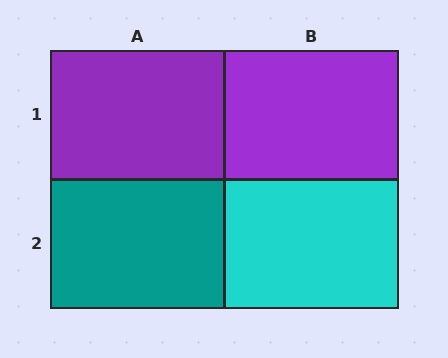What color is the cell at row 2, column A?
Teal.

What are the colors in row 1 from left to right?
Purple, purple.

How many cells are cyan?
1 cell is cyan.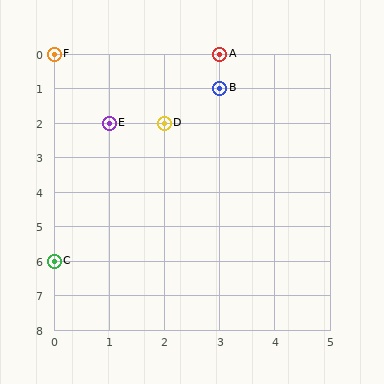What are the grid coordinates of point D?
Point D is at grid coordinates (2, 2).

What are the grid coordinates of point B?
Point B is at grid coordinates (3, 1).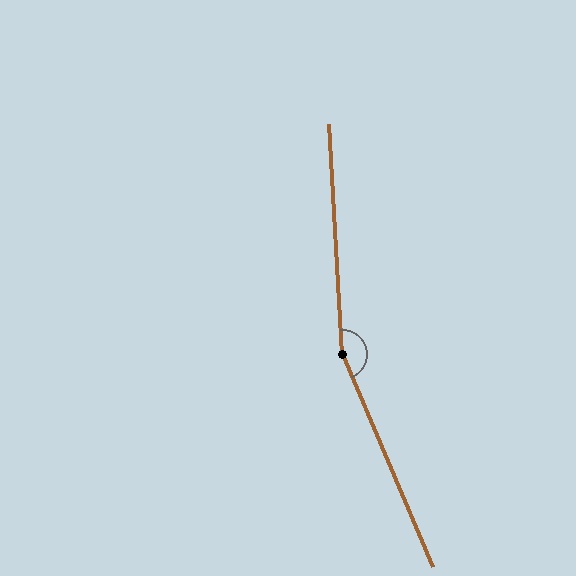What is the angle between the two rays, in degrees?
Approximately 160 degrees.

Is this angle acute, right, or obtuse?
It is obtuse.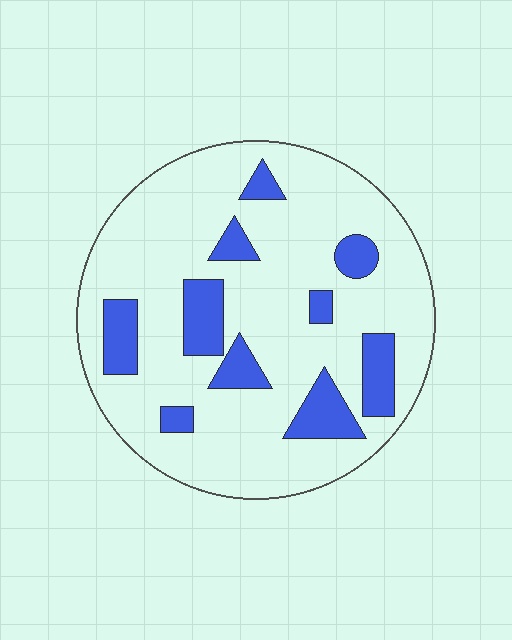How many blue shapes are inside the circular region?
10.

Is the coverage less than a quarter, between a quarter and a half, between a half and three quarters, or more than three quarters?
Less than a quarter.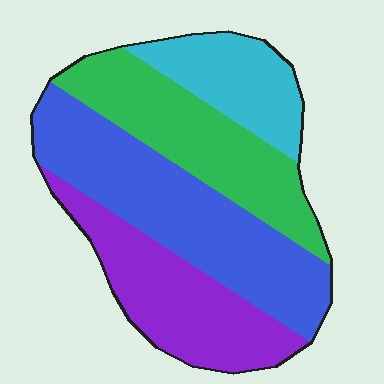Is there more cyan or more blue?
Blue.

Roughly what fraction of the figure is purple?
Purple covers about 25% of the figure.